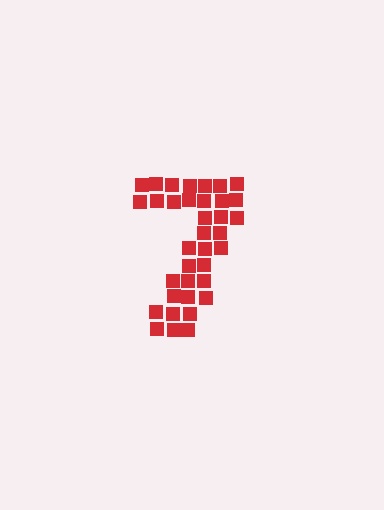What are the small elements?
The small elements are squares.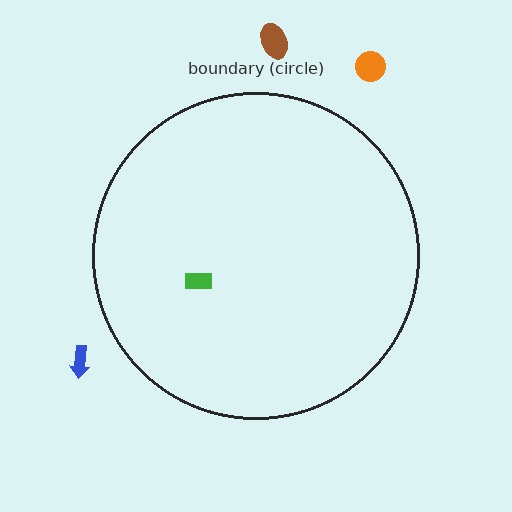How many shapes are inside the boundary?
1 inside, 3 outside.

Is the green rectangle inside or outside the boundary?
Inside.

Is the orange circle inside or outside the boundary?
Outside.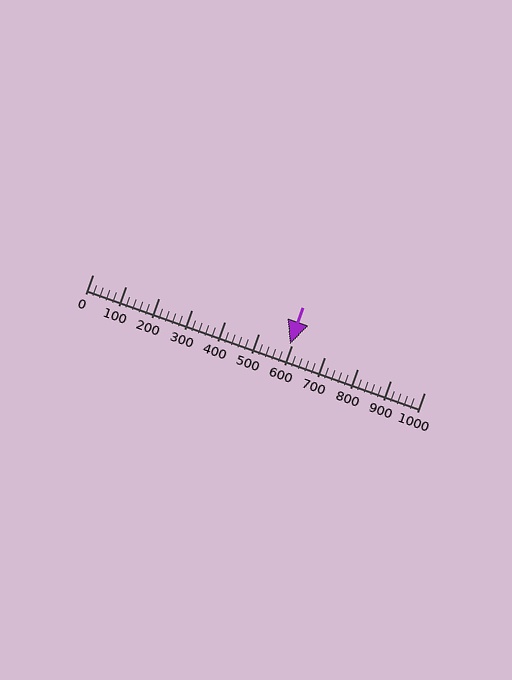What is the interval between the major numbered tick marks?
The major tick marks are spaced 100 units apart.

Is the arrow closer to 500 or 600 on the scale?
The arrow is closer to 600.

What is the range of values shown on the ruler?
The ruler shows values from 0 to 1000.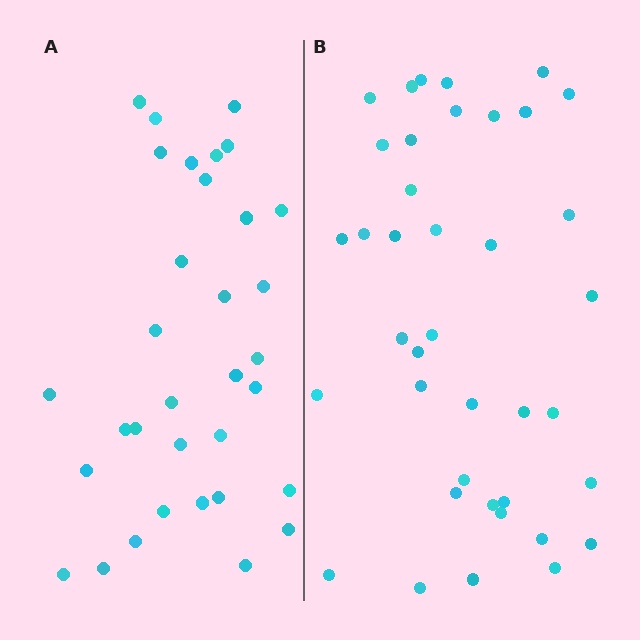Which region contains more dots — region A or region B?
Region B (the right region) has more dots.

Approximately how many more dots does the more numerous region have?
Region B has about 6 more dots than region A.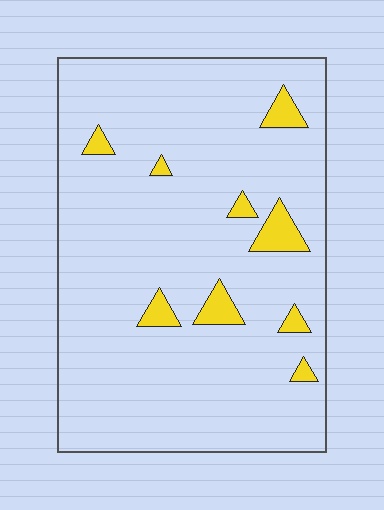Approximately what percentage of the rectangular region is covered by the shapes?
Approximately 5%.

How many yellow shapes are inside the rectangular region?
9.